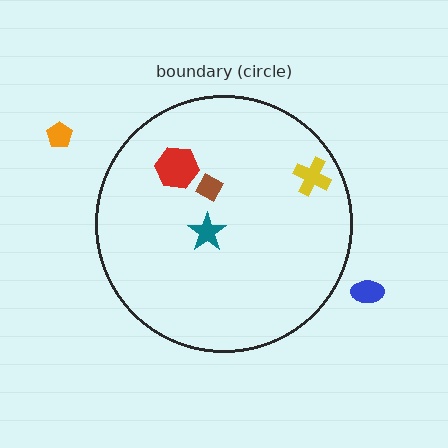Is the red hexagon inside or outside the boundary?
Inside.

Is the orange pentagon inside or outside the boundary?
Outside.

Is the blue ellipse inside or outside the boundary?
Outside.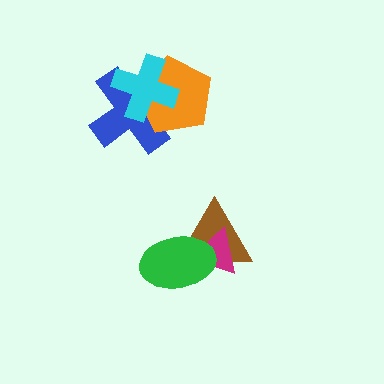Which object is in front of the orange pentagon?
The cyan cross is in front of the orange pentagon.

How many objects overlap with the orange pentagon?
2 objects overlap with the orange pentagon.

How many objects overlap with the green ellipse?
2 objects overlap with the green ellipse.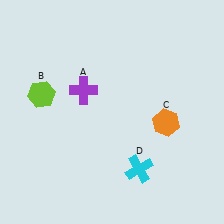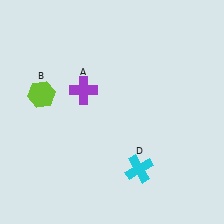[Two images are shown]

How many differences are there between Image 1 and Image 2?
There is 1 difference between the two images.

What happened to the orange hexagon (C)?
The orange hexagon (C) was removed in Image 2. It was in the bottom-right area of Image 1.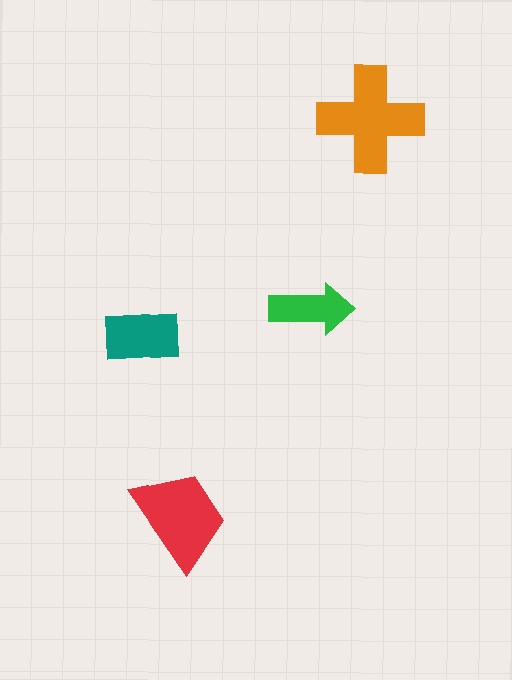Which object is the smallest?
The green arrow.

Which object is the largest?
The orange cross.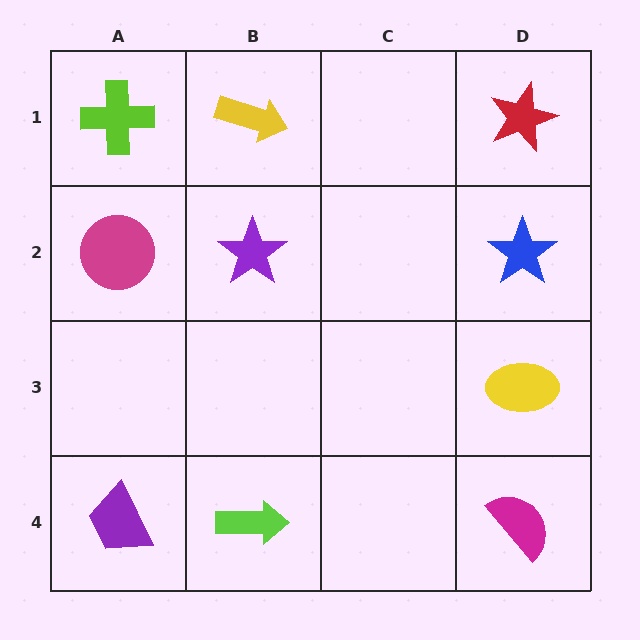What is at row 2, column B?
A purple star.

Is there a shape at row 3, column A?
No, that cell is empty.